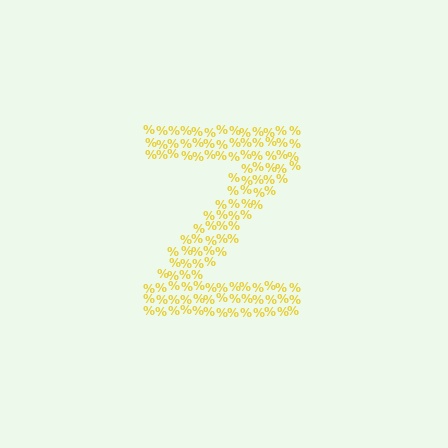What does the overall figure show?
The overall figure shows the letter Z.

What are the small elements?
The small elements are percent signs.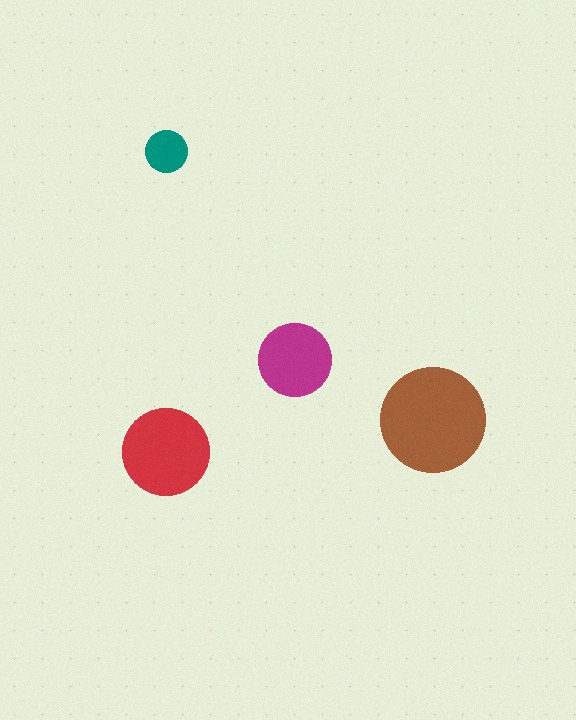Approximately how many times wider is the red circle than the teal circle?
About 2 times wider.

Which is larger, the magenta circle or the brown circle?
The brown one.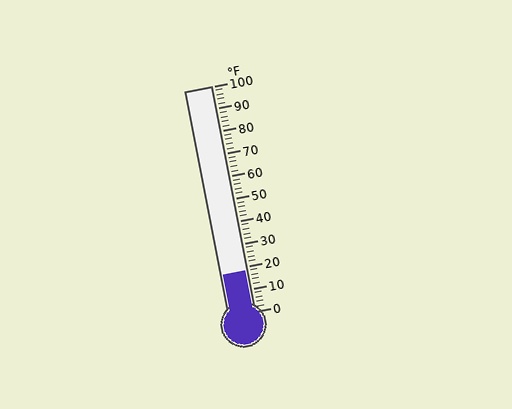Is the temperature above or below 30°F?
The temperature is below 30°F.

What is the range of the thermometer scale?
The thermometer scale ranges from 0°F to 100°F.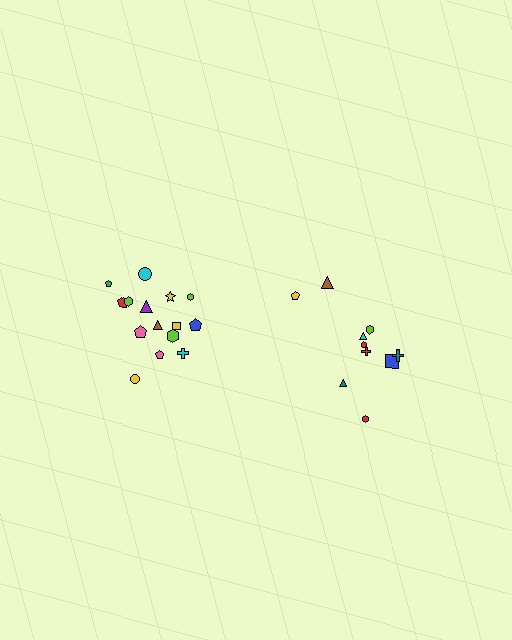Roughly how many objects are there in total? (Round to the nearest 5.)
Roughly 25 objects in total.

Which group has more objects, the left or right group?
The left group.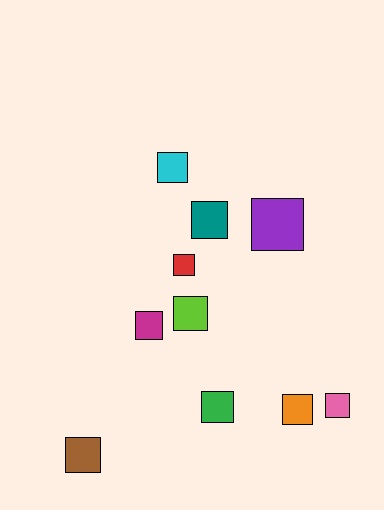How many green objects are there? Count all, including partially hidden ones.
There is 1 green object.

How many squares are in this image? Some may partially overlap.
There are 10 squares.